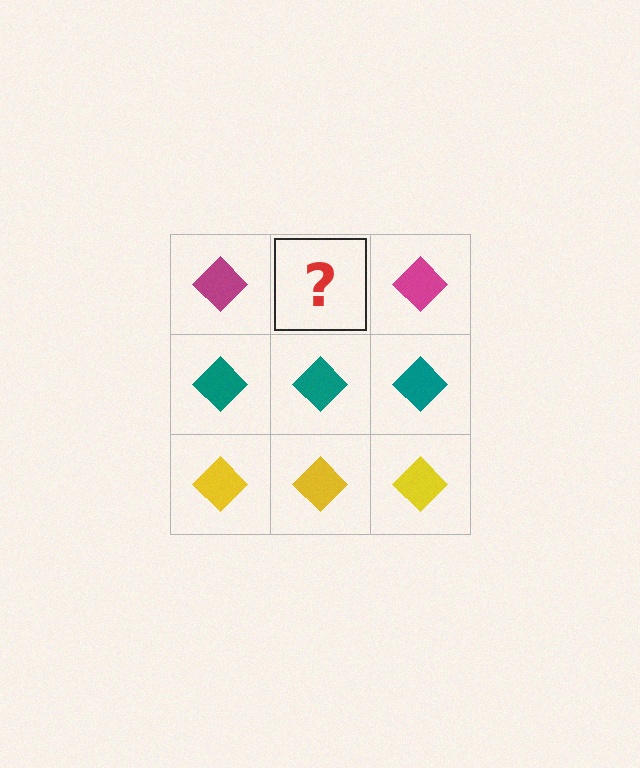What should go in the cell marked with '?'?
The missing cell should contain a magenta diamond.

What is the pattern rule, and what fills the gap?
The rule is that each row has a consistent color. The gap should be filled with a magenta diamond.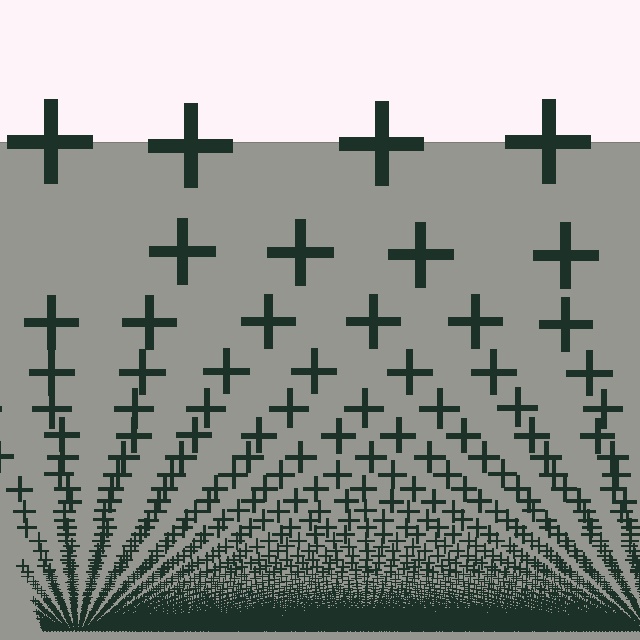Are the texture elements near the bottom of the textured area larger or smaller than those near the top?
Smaller. The gradient is inverted — elements near the bottom are smaller and denser.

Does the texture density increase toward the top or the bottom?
Density increases toward the bottom.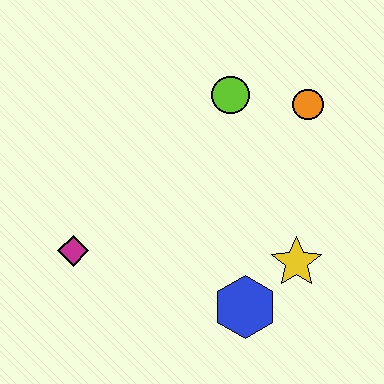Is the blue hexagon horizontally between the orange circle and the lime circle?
Yes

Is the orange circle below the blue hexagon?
No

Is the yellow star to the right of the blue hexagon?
Yes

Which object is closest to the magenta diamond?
The blue hexagon is closest to the magenta diamond.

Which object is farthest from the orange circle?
The magenta diamond is farthest from the orange circle.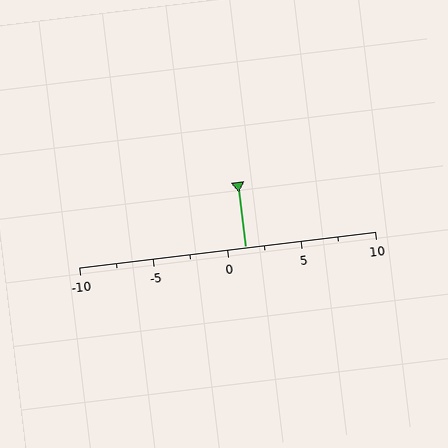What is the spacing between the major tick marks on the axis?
The major ticks are spaced 5 apart.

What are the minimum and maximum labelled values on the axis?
The axis runs from -10 to 10.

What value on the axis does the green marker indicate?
The marker indicates approximately 1.2.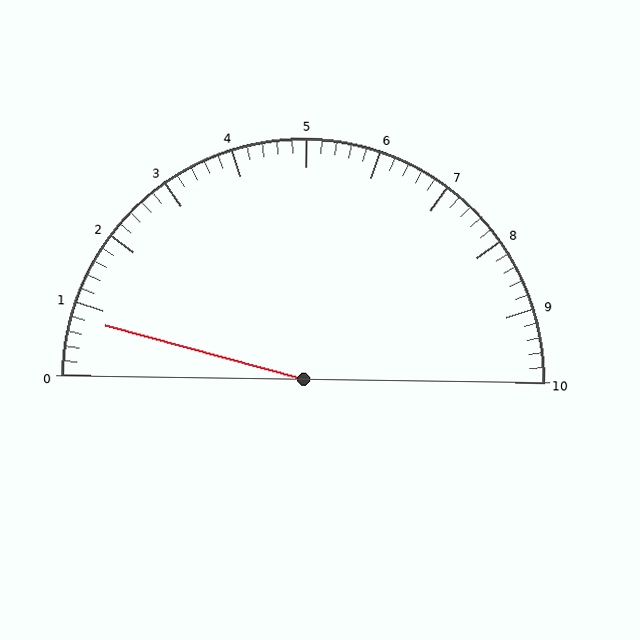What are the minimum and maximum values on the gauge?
The gauge ranges from 0 to 10.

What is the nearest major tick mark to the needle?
The nearest major tick mark is 1.